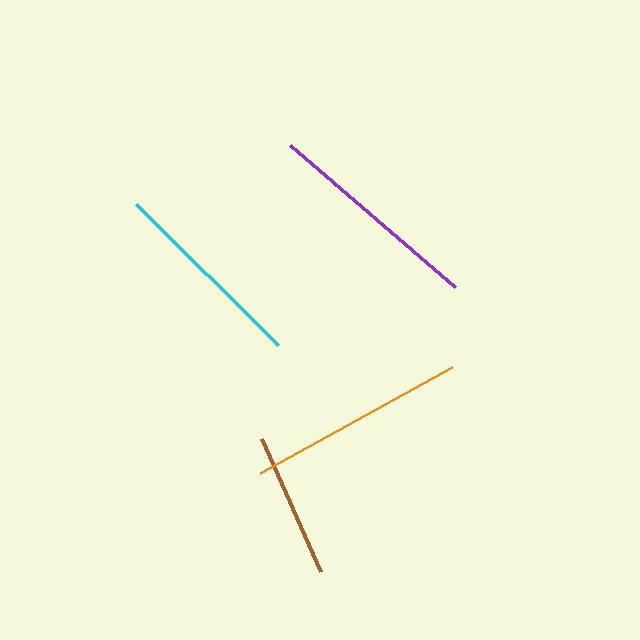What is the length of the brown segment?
The brown segment is approximately 146 pixels long.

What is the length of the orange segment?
The orange segment is approximately 220 pixels long.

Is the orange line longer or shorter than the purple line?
The orange line is longer than the purple line.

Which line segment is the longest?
The orange line is the longest at approximately 220 pixels.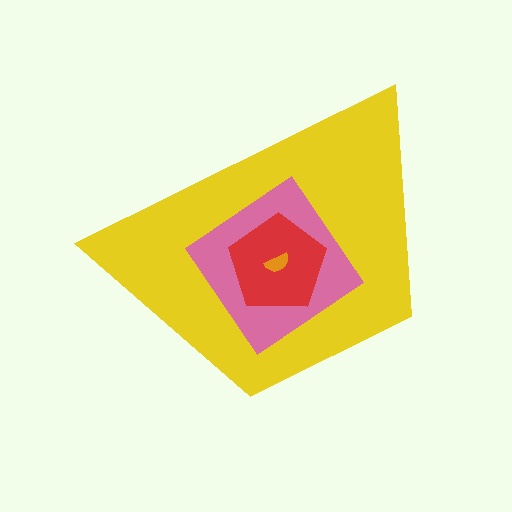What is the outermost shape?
The yellow trapezoid.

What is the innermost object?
The orange semicircle.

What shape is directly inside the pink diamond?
The red pentagon.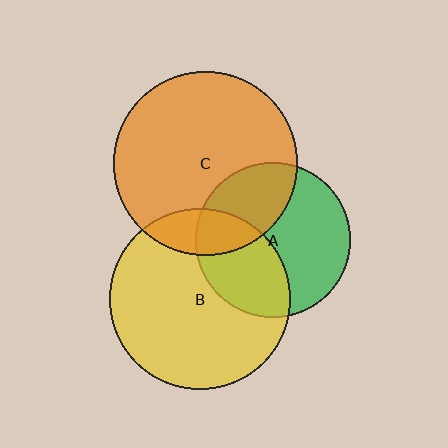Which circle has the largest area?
Circle C (orange).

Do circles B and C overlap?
Yes.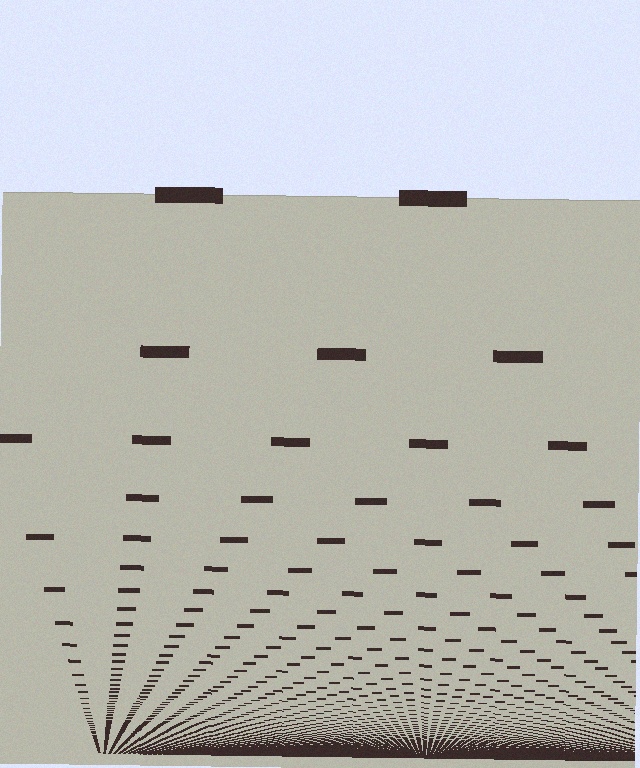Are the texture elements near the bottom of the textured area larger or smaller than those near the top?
Smaller. The gradient is inverted — elements near the bottom are smaller and denser.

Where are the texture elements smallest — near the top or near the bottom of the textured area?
Near the bottom.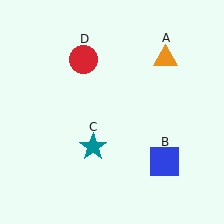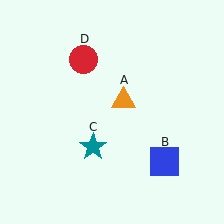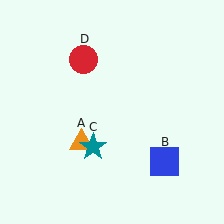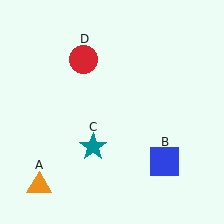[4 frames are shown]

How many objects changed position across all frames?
1 object changed position: orange triangle (object A).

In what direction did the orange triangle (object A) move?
The orange triangle (object A) moved down and to the left.